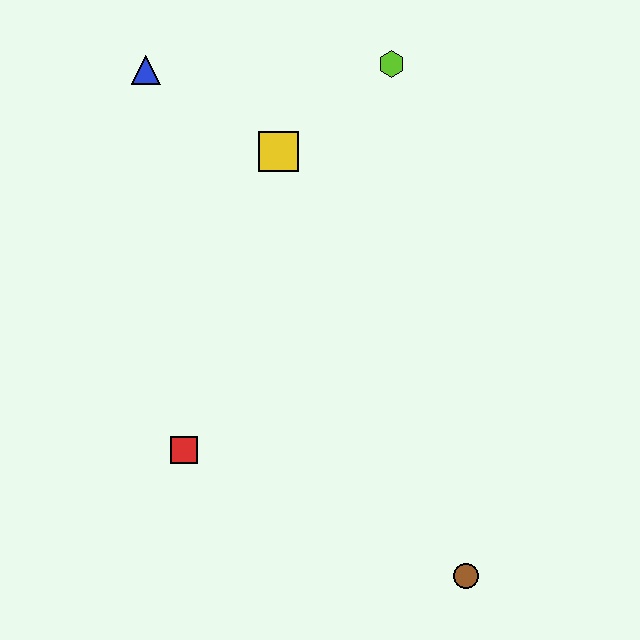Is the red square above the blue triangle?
No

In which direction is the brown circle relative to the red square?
The brown circle is to the right of the red square.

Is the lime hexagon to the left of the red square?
No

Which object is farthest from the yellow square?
The brown circle is farthest from the yellow square.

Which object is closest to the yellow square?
The lime hexagon is closest to the yellow square.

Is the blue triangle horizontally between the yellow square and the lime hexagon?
No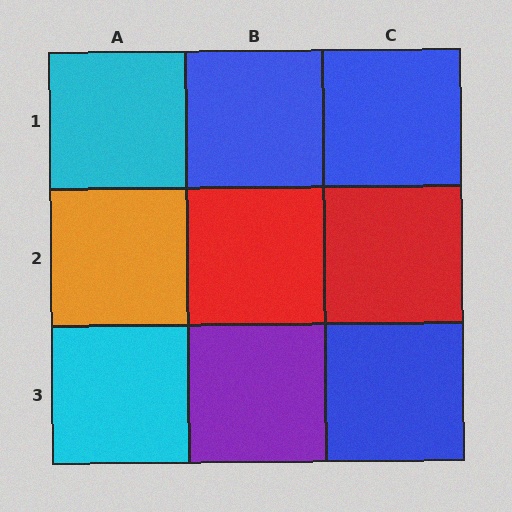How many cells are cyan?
2 cells are cyan.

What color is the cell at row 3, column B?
Purple.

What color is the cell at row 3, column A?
Cyan.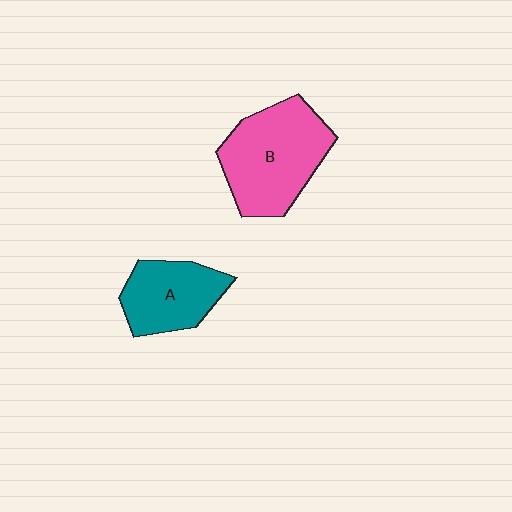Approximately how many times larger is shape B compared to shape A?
Approximately 1.5 times.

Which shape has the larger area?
Shape B (pink).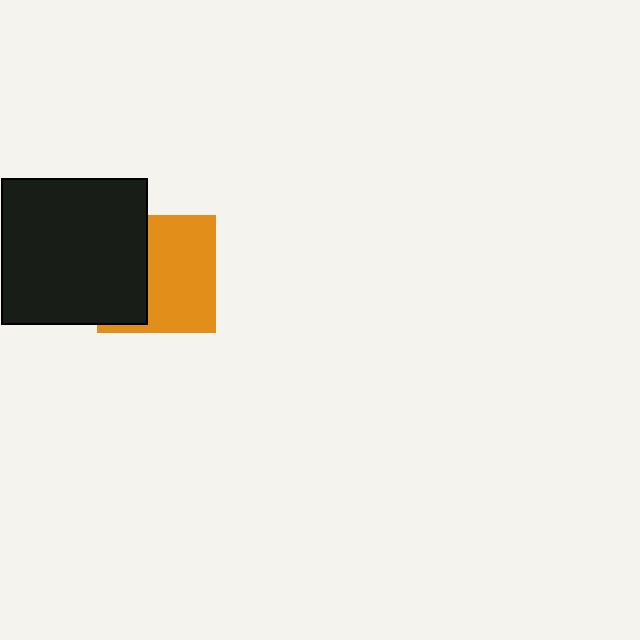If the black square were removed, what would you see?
You would see the complete orange square.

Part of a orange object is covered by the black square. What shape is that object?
It is a square.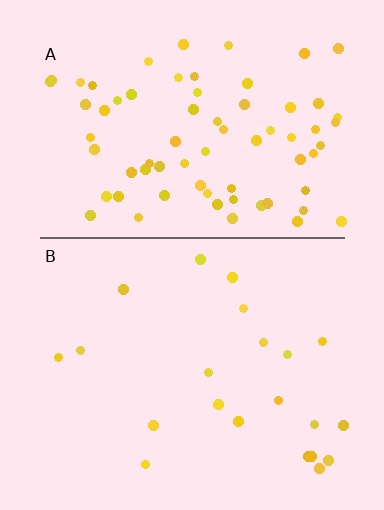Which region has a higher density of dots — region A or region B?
A (the top).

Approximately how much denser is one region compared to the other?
Approximately 3.3× — region A over region B.